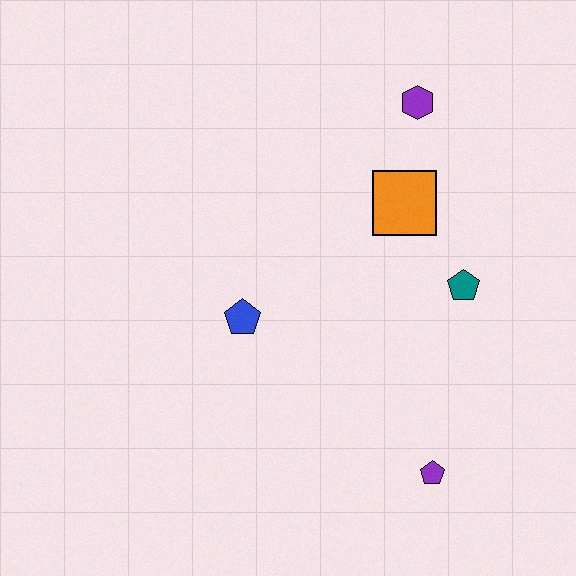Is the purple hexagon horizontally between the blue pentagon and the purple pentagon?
Yes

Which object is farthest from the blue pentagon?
The purple hexagon is farthest from the blue pentagon.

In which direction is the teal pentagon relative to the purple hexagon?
The teal pentagon is below the purple hexagon.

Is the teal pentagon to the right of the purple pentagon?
Yes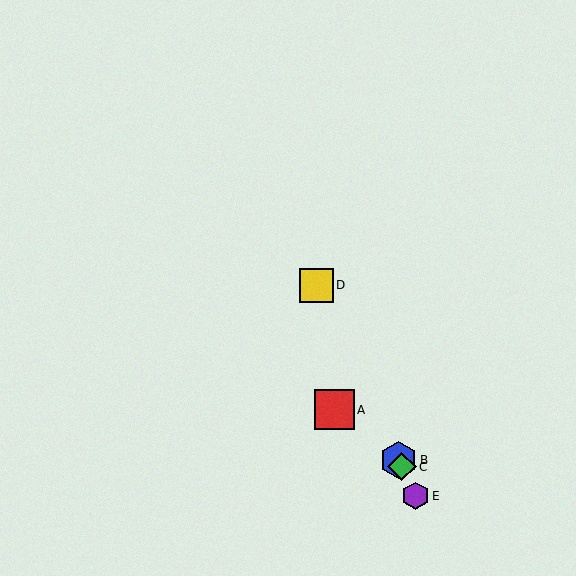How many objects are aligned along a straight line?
4 objects (B, C, D, E) are aligned along a straight line.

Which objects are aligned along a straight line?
Objects B, C, D, E are aligned along a straight line.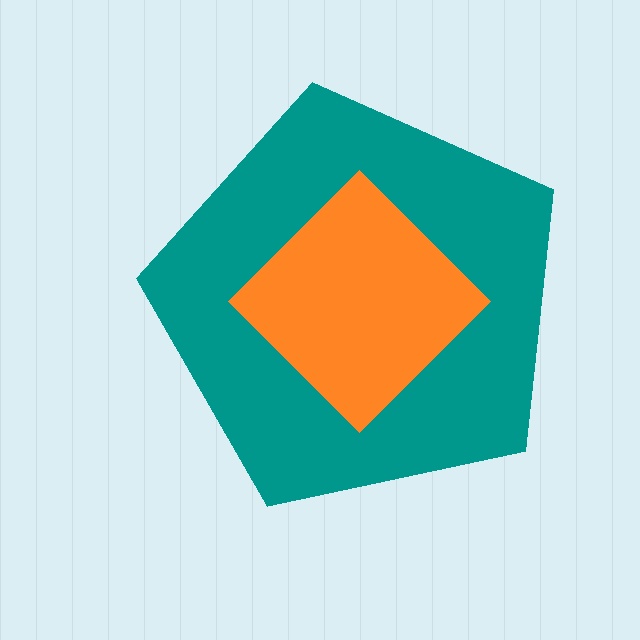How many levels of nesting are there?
2.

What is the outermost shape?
The teal pentagon.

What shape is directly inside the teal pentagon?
The orange diamond.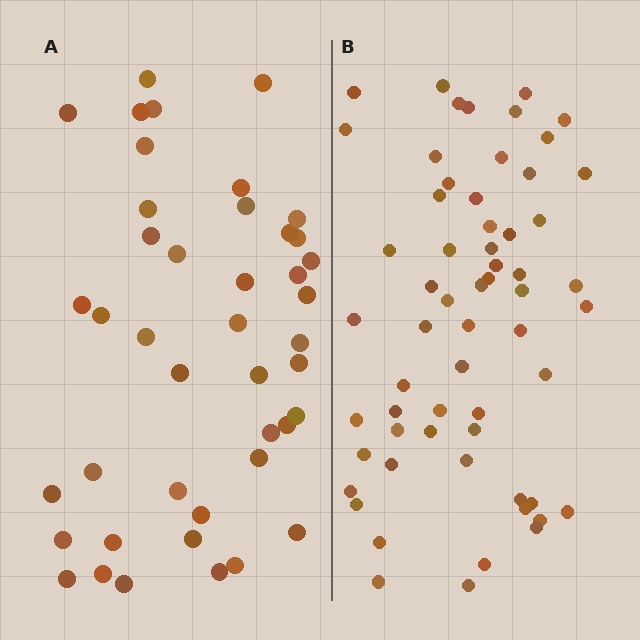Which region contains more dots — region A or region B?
Region B (the right region) has more dots.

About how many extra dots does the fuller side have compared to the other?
Region B has approximately 15 more dots than region A.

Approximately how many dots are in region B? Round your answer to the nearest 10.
About 60 dots.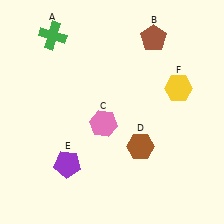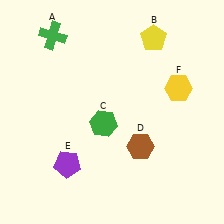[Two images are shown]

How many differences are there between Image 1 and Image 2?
There are 2 differences between the two images.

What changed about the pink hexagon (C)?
In Image 1, C is pink. In Image 2, it changed to green.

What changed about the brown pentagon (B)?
In Image 1, B is brown. In Image 2, it changed to yellow.